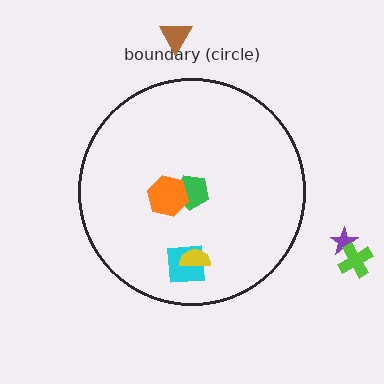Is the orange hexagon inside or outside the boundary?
Inside.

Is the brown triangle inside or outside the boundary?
Outside.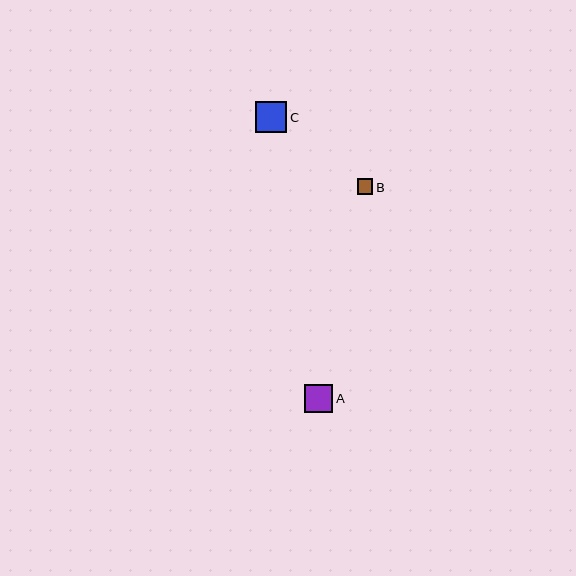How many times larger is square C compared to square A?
Square C is approximately 1.1 times the size of square A.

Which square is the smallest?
Square B is the smallest with a size of approximately 15 pixels.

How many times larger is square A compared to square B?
Square A is approximately 1.8 times the size of square B.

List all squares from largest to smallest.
From largest to smallest: C, A, B.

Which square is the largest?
Square C is the largest with a size of approximately 32 pixels.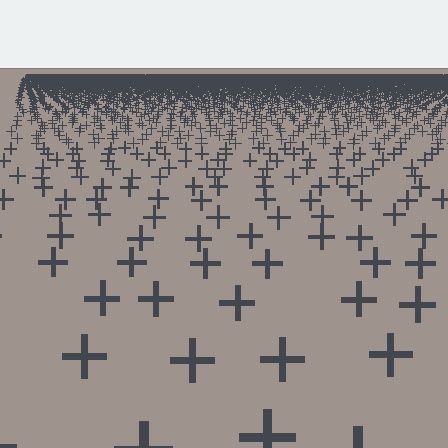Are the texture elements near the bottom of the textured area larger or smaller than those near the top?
Larger. Near the bottom, elements are closer to the viewer and appear at a bigger on-screen size.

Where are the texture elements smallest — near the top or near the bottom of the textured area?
Near the top.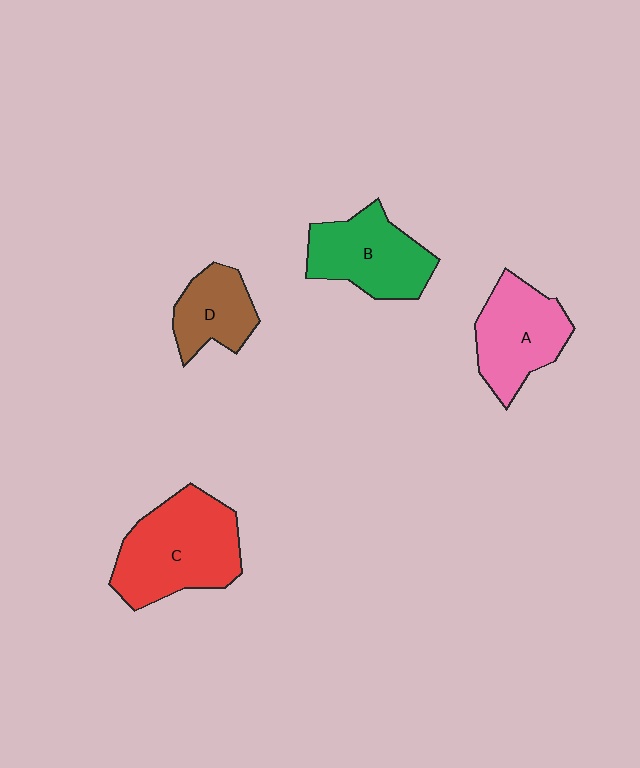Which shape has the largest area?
Shape C (red).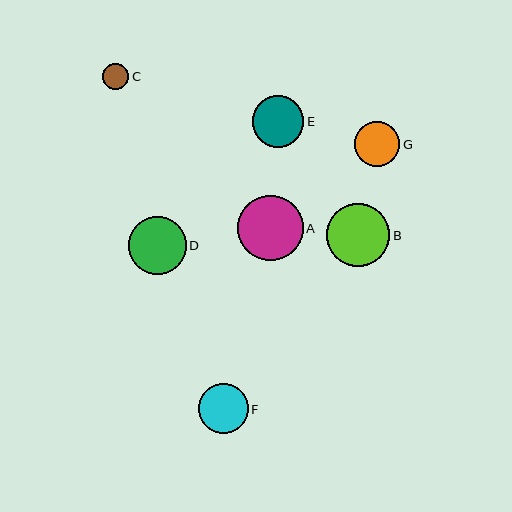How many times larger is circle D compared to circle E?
Circle D is approximately 1.1 times the size of circle E.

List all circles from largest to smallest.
From largest to smallest: A, B, D, E, F, G, C.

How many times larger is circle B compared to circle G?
Circle B is approximately 1.4 times the size of circle G.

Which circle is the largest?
Circle A is the largest with a size of approximately 65 pixels.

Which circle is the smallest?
Circle C is the smallest with a size of approximately 26 pixels.